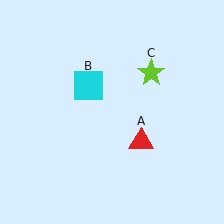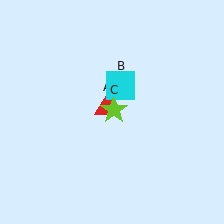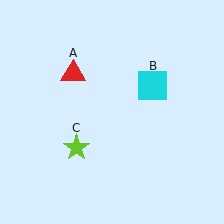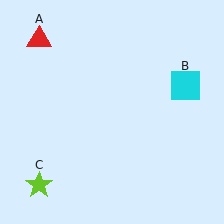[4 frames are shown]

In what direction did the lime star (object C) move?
The lime star (object C) moved down and to the left.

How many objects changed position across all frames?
3 objects changed position: red triangle (object A), cyan square (object B), lime star (object C).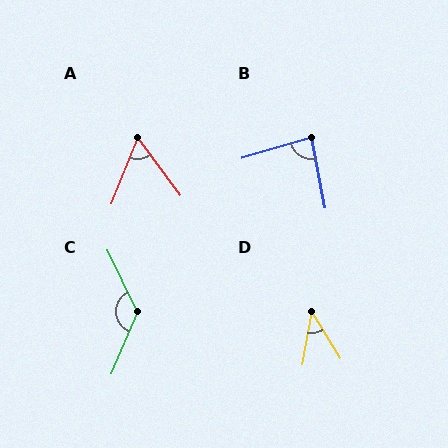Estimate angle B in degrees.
Approximately 84 degrees.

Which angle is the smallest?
D, at approximately 42 degrees.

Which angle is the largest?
C, at approximately 131 degrees.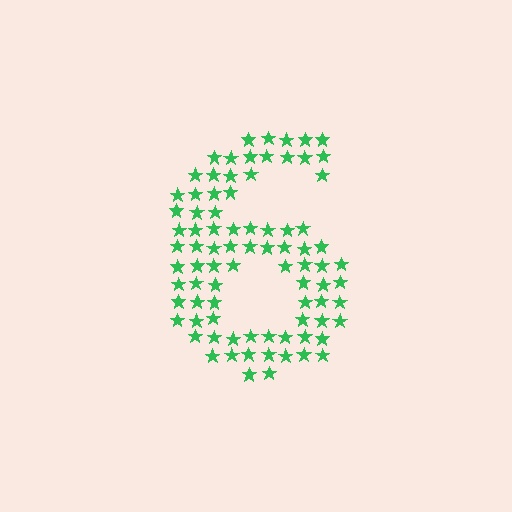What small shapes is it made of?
It is made of small stars.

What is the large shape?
The large shape is the digit 6.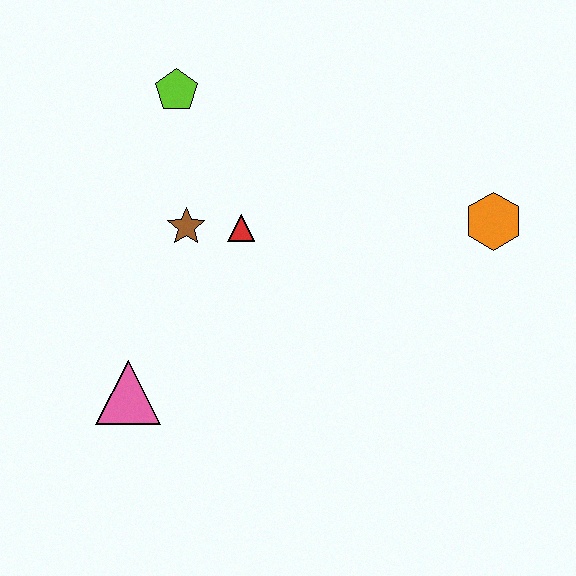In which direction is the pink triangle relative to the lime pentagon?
The pink triangle is below the lime pentagon.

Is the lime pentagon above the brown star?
Yes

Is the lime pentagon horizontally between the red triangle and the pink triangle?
Yes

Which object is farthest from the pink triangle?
The orange hexagon is farthest from the pink triangle.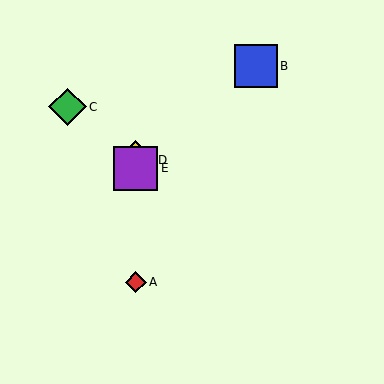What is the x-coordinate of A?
Object A is at x≈136.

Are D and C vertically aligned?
No, D is at x≈136 and C is at x≈67.